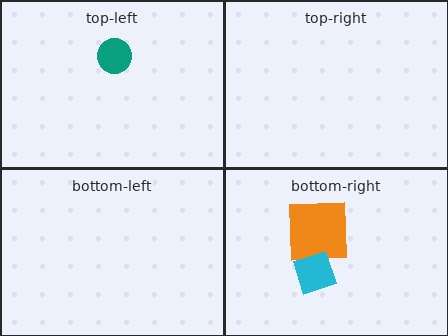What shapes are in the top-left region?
The teal circle.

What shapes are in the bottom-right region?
The orange square, the cyan diamond.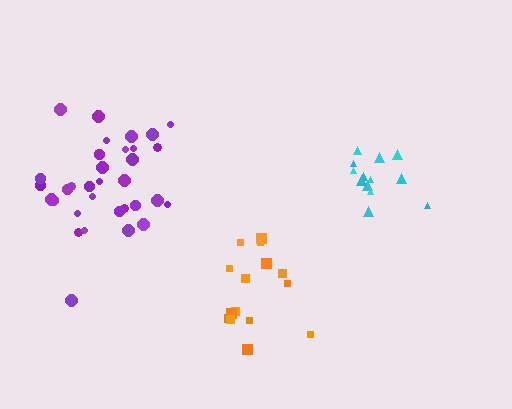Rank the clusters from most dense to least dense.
purple, cyan, orange.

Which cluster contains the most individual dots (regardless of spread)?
Purple (35).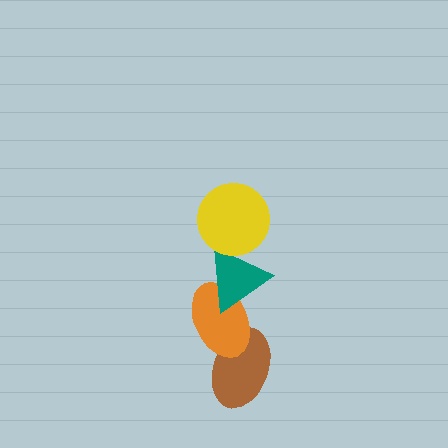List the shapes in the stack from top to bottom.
From top to bottom: the yellow circle, the teal triangle, the orange ellipse, the brown ellipse.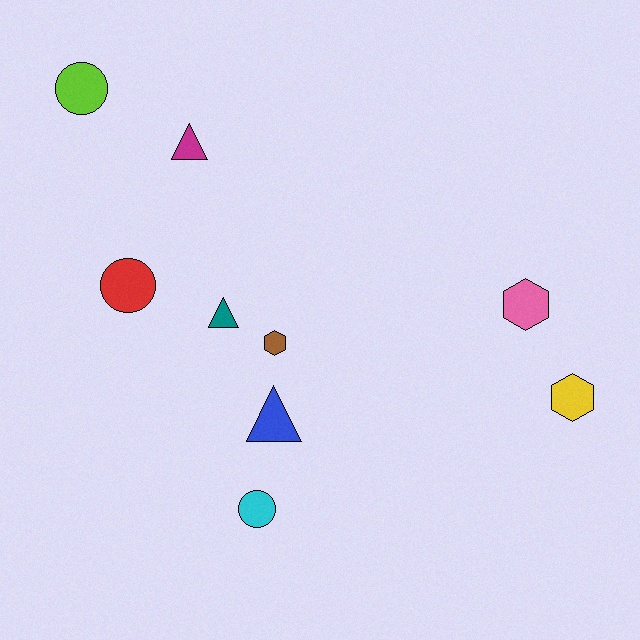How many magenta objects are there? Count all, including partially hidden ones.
There is 1 magenta object.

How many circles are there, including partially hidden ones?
There are 3 circles.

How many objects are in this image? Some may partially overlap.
There are 9 objects.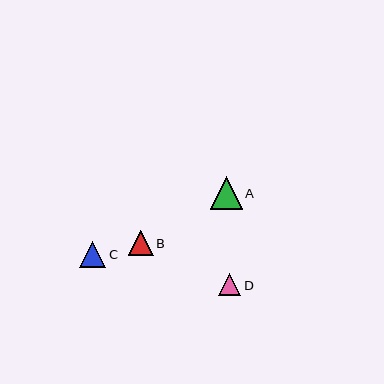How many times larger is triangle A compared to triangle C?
Triangle A is approximately 1.2 times the size of triangle C.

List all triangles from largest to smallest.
From largest to smallest: A, C, B, D.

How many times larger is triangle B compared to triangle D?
Triangle B is approximately 1.1 times the size of triangle D.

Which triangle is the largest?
Triangle A is the largest with a size of approximately 32 pixels.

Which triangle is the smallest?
Triangle D is the smallest with a size of approximately 23 pixels.